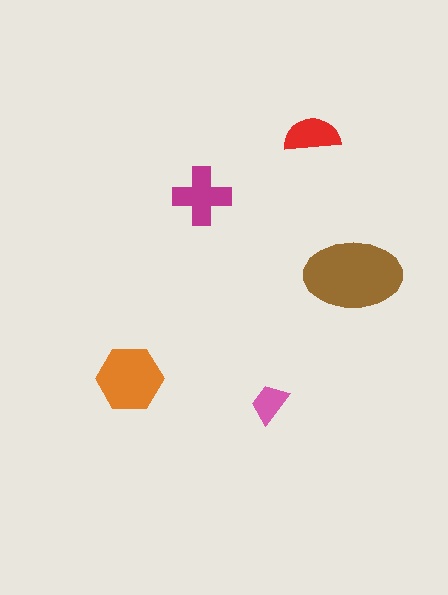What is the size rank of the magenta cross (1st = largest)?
3rd.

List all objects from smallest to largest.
The pink trapezoid, the red semicircle, the magenta cross, the orange hexagon, the brown ellipse.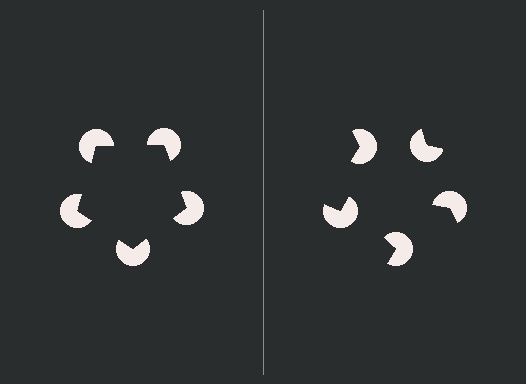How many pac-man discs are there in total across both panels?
10 — 5 on each side.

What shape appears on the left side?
An illusory pentagon.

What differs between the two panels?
The pac-man discs are positioned identically on both sides; only the wedge orientations differ. On the left they align to a pentagon; on the right they are misaligned.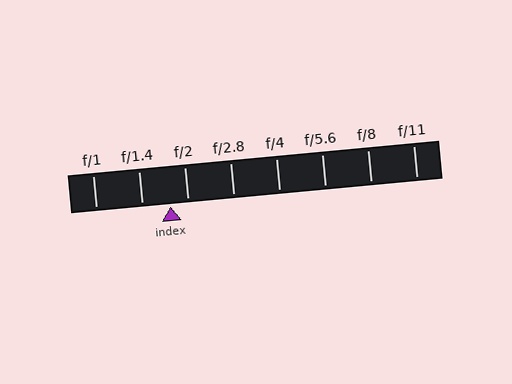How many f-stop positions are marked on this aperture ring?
There are 8 f-stop positions marked.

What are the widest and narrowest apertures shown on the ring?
The widest aperture shown is f/1 and the narrowest is f/11.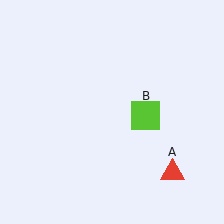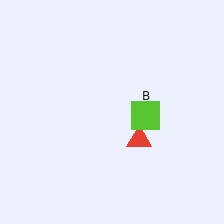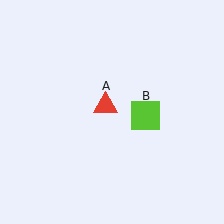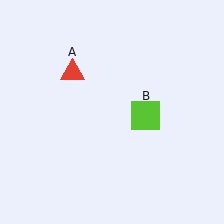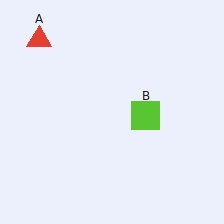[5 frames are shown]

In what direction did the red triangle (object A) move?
The red triangle (object A) moved up and to the left.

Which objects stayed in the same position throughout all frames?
Lime square (object B) remained stationary.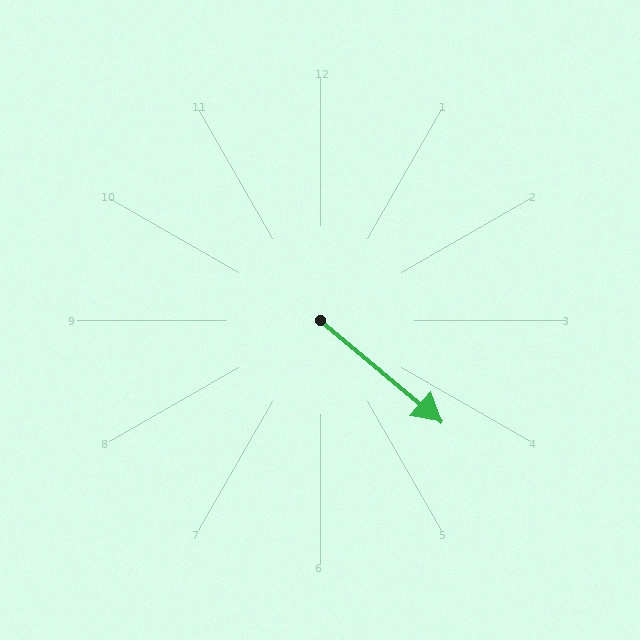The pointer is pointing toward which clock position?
Roughly 4 o'clock.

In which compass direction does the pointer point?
Southeast.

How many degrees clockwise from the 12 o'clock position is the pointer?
Approximately 130 degrees.